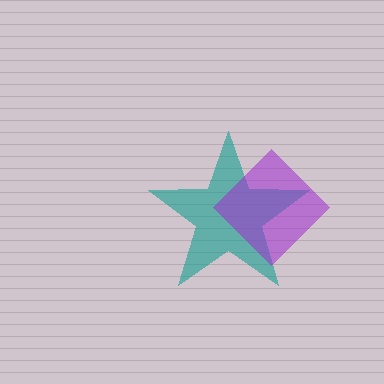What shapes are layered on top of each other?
The layered shapes are: a teal star, a purple diamond.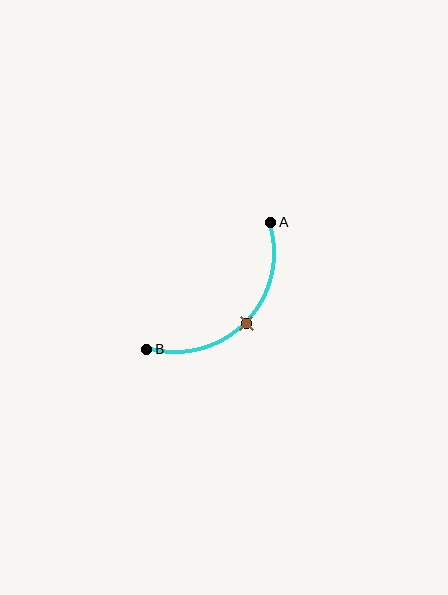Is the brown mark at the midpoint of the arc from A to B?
Yes. The brown mark lies on the arc at equal arc-length from both A and B — it is the arc midpoint.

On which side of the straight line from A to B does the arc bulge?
The arc bulges below and to the right of the straight line connecting A and B.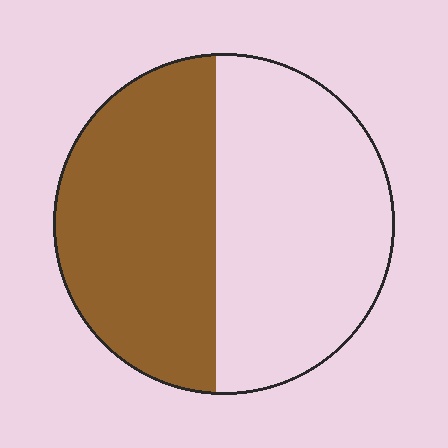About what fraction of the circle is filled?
About one half (1/2).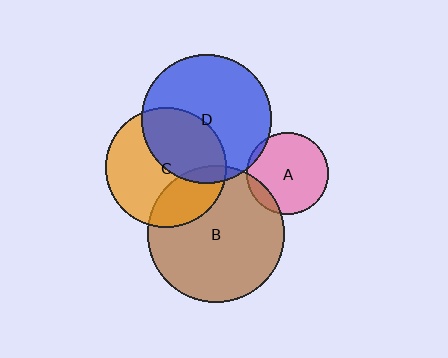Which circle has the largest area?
Circle B (brown).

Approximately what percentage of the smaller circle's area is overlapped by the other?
Approximately 10%.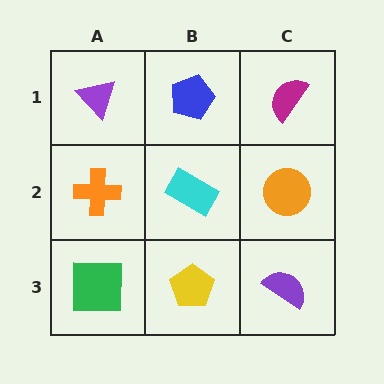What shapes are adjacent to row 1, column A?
An orange cross (row 2, column A), a blue pentagon (row 1, column B).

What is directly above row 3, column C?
An orange circle.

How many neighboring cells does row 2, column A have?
3.